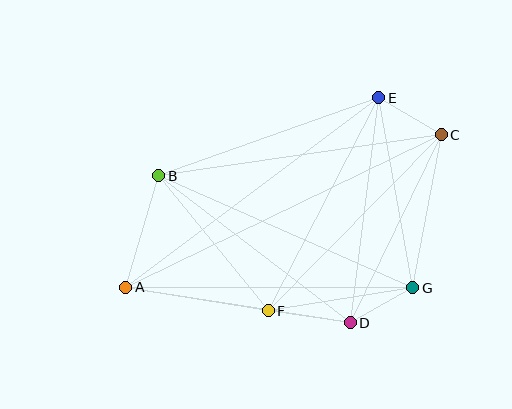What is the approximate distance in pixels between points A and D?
The distance between A and D is approximately 228 pixels.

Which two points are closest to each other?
Points D and G are closest to each other.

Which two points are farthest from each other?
Points A and C are farthest from each other.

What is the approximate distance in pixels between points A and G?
The distance between A and G is approximately 287 pixels.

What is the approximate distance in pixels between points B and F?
The distance between B and F is approximately 174 pixels.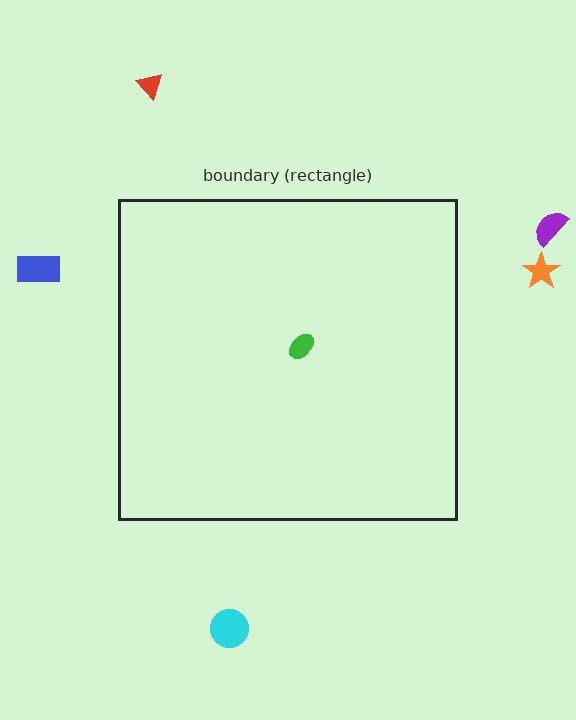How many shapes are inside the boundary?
1 inside, 5 outside.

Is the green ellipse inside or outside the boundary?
Inside.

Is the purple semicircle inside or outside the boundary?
Outside.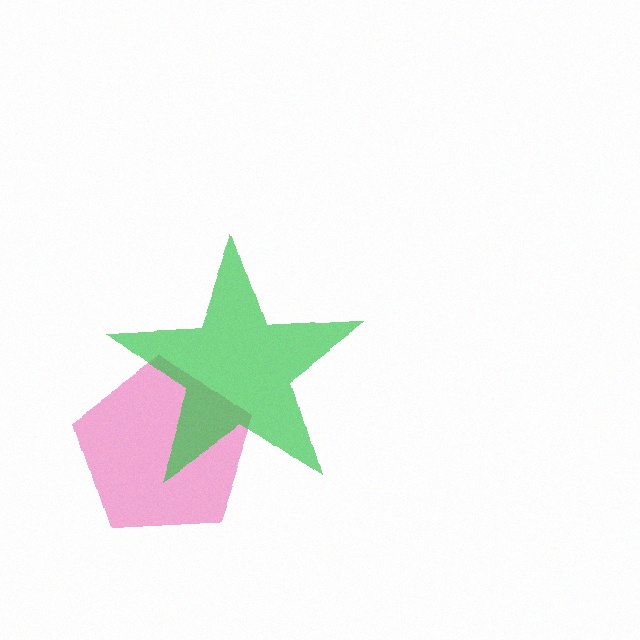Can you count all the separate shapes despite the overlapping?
Yes, there are 2 separate shapes.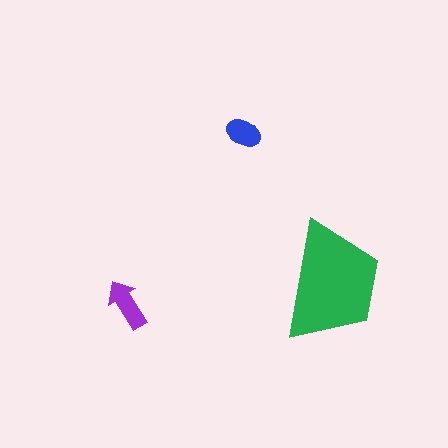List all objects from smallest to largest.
The blue ellipse, the purple arrow, the green trapezoid.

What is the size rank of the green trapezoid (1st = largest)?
1st.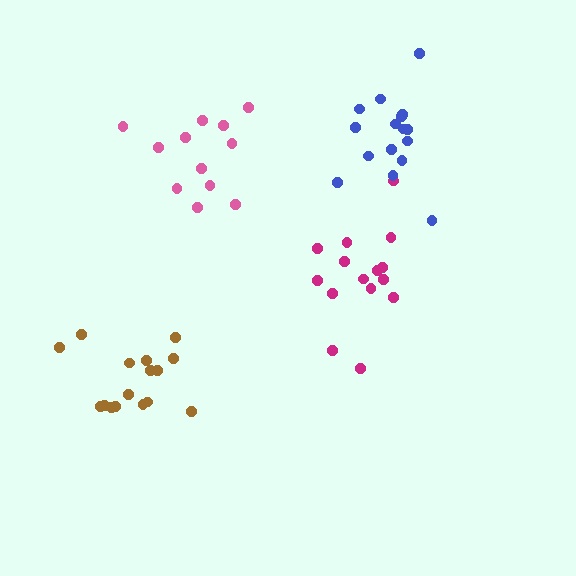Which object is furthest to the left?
The brown cluster is leftmost.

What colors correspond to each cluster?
The clusters are colored: magenta, brown, blue, pink.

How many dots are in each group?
Group 1: 15 dots, Group 2: 16 dots, Group 3: 16 dots, Group 4: 12 dots (59 total).